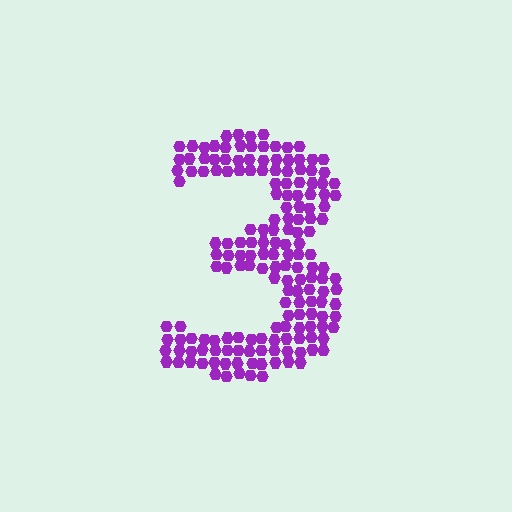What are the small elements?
The small elements are hexagons.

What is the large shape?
The large shape is the digit 3.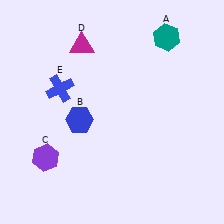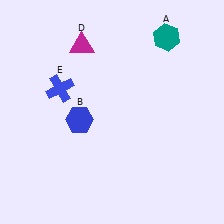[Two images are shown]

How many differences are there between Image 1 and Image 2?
There is 1 difference between the two images.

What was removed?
The purple hexagon (C) was removed in Image 2.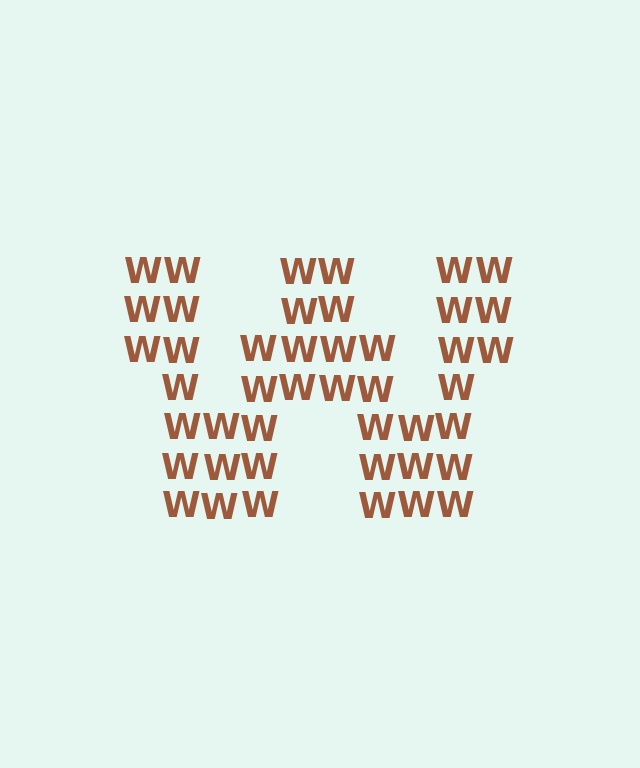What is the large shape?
The large shape is the letter W.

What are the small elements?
The small elements are letter W's.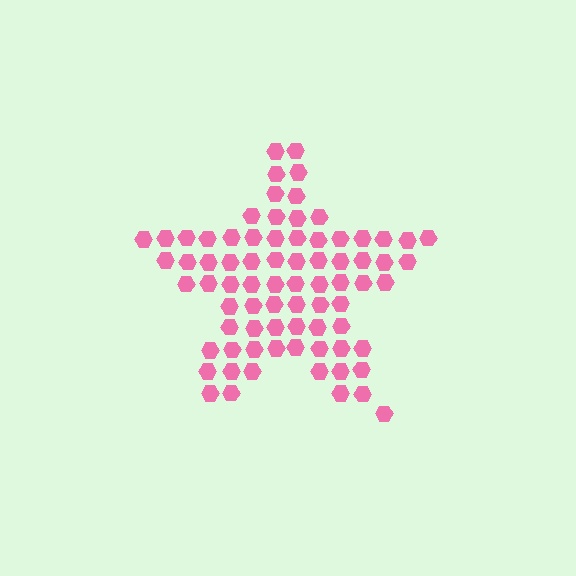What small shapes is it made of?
It is made of small hexagons.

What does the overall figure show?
The overall figure shows a star.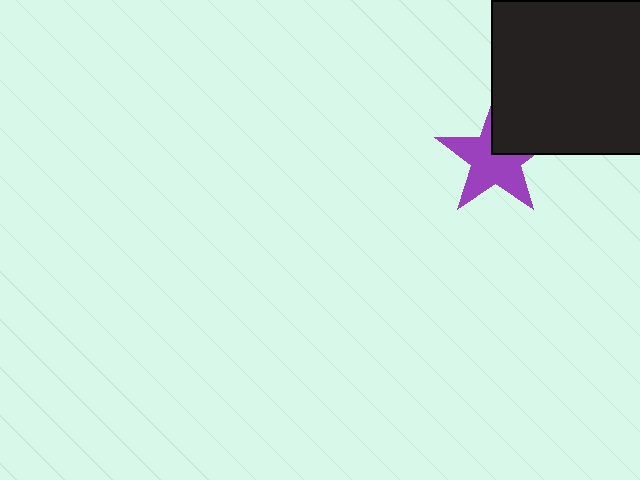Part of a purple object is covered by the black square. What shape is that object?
It is a star.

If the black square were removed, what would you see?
You would see the complete purple star.